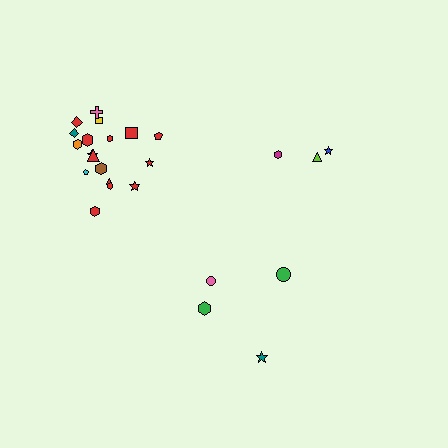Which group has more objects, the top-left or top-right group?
The top-left group.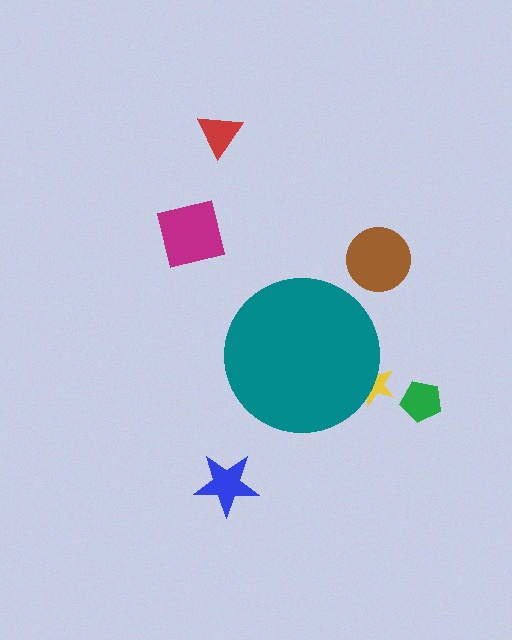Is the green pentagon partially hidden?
No, the green pentagon is fully visible.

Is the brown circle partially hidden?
No, the brown circle is fully visible.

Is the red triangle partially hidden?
No, the red triangle is fully visible.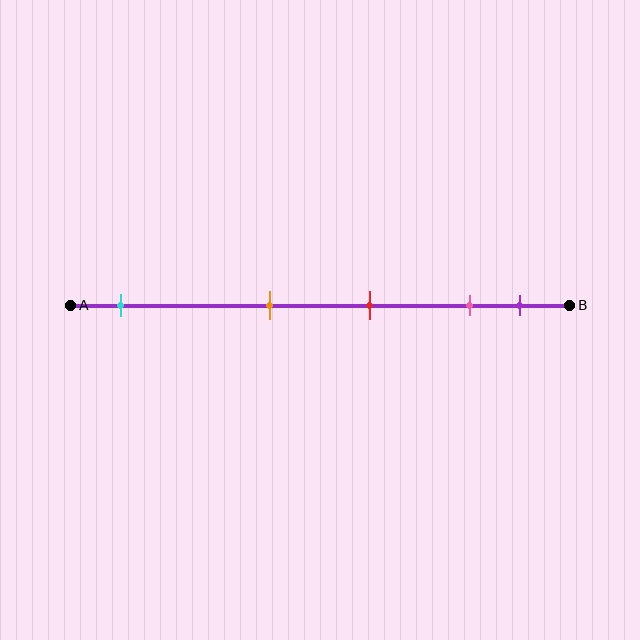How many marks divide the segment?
There are 5 marks dividing the segment.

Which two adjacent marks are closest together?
The pink and purple marks are the closest adjacent pair.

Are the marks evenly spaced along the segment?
No, the marks are not evenly spaced.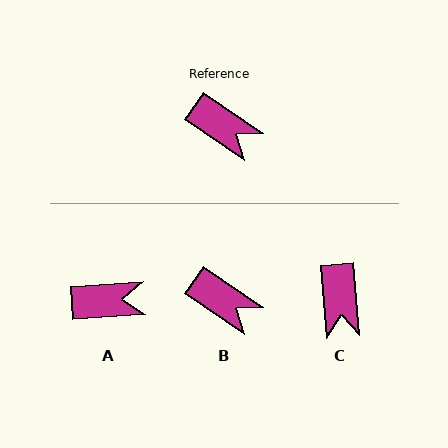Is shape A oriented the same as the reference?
No, it is off by about 39 degrees.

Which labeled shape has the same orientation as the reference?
B.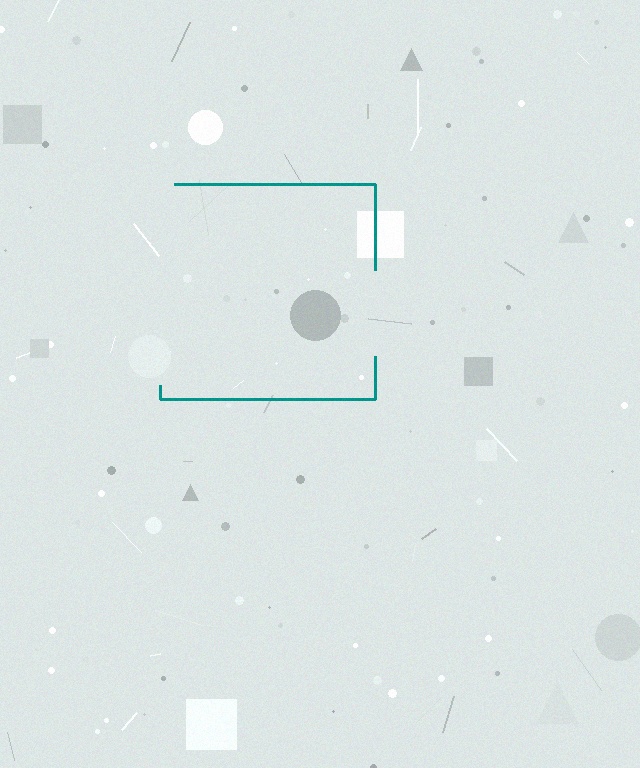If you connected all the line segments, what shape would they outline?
They would outline a square.